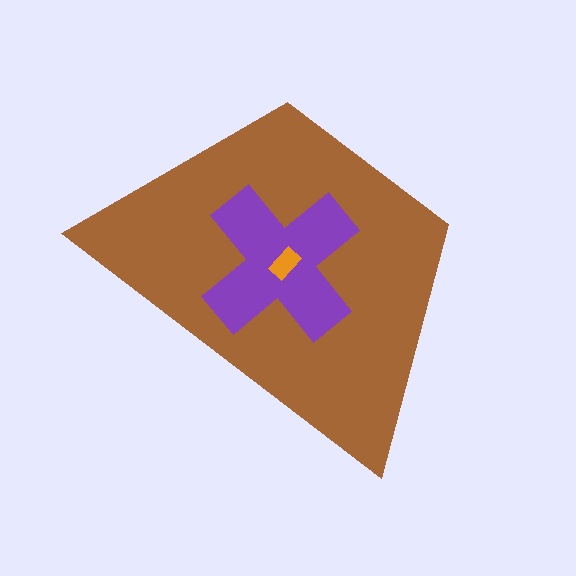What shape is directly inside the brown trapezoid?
The purple cross.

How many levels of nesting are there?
3.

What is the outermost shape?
The brown trapezoid.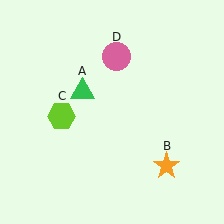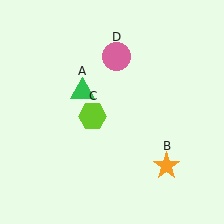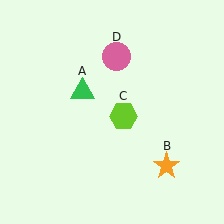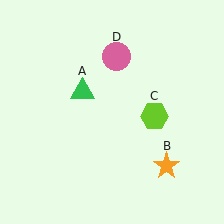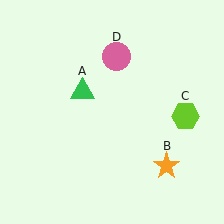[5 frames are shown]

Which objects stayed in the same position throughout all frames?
Green triangle (object A) and orange star (object B) and pink circle (object D) remained stationary.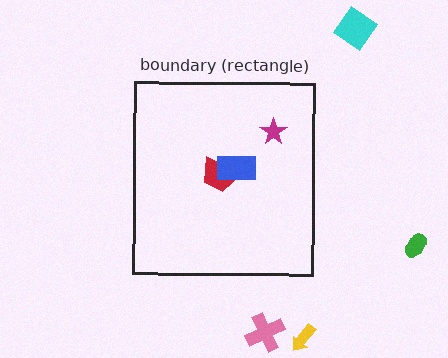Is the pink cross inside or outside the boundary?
Outside.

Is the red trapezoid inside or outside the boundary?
Inside.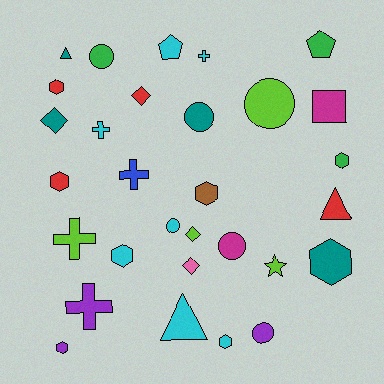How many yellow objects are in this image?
There are no yellow objects.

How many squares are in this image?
There is 1 square.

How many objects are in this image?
There are 30 objects.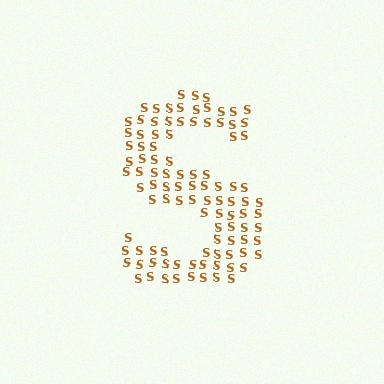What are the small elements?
The small elements are letter S's.